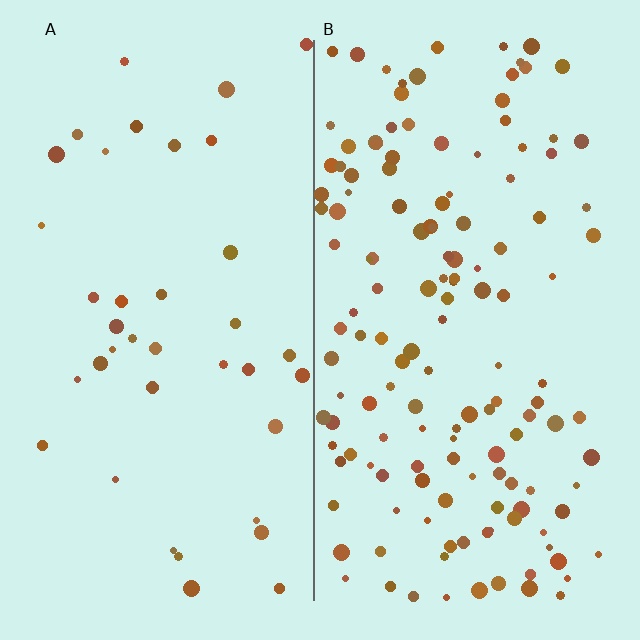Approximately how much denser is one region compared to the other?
Approximately 3.7× — region B over region A.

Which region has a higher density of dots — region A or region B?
B (the right).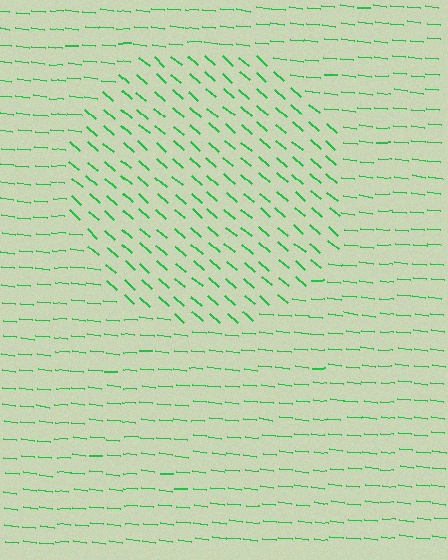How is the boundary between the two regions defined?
The boundary is defined purely by a change in line orientation (approximately 35 degrees difference). All lines are the same color and thickness.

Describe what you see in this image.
The image is filled with small green line segments. A circle region in the image has lines oriented differently from the surrounding lines, creating a visible texture boundary.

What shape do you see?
I see a circle.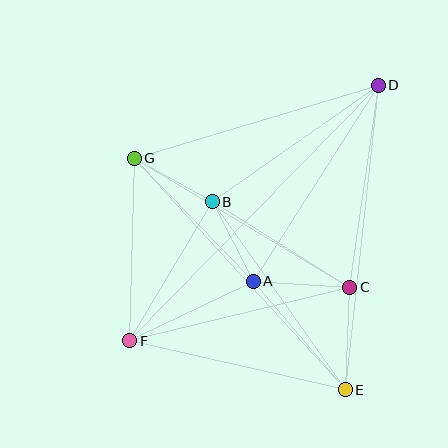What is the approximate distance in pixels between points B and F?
The distance between B and F is approximately 162 pixels.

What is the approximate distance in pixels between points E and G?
The distance between E and G is approximately 314 pixels.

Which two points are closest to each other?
Points B and G are closest to each other.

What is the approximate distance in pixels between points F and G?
The distance between F and G is approximately 183 pixels.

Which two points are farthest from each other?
Points D and F are farthest from each other.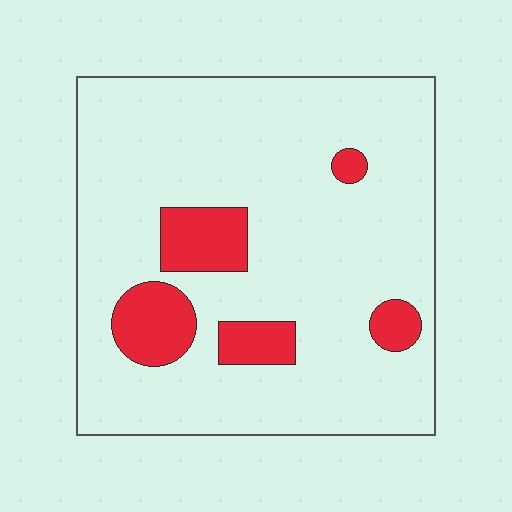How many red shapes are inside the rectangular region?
5.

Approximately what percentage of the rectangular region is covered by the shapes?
Approximately 15%.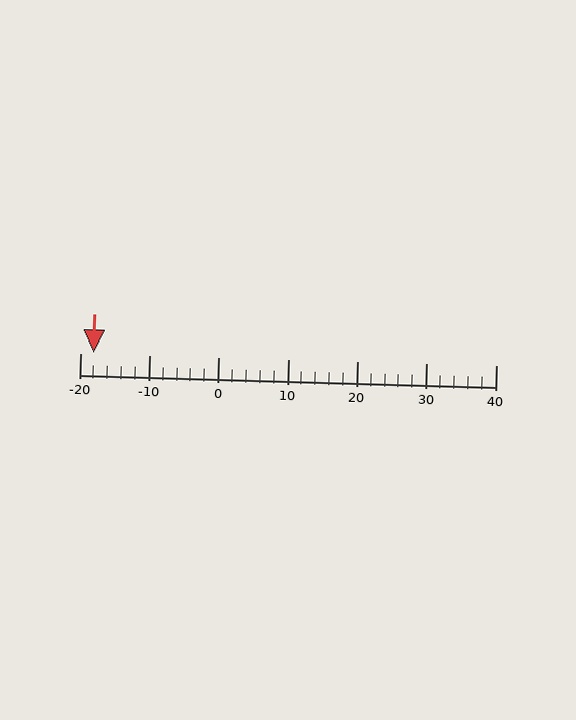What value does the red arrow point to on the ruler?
The red arrow points to approximately -18.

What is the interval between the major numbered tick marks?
The major tick marks are spaced 10 units apart.